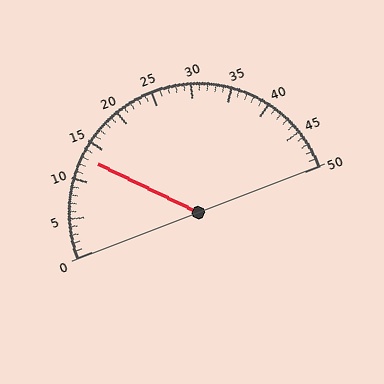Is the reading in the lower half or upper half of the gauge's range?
The reading is in the lower half of the range (0 to 50).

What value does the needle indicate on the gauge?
The needle indicates approximately 13.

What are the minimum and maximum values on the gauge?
The gauge ranges from 0 to 50.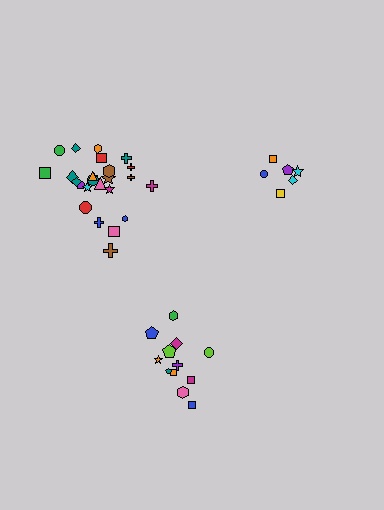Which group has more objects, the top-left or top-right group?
The top-left group.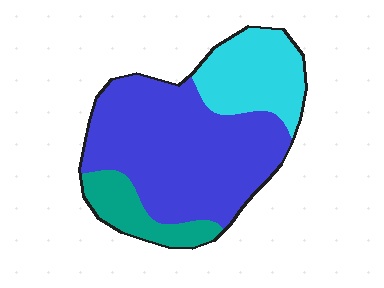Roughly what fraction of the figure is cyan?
Cyan covers 24% of the figure.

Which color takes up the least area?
Teal, at roughly 15%.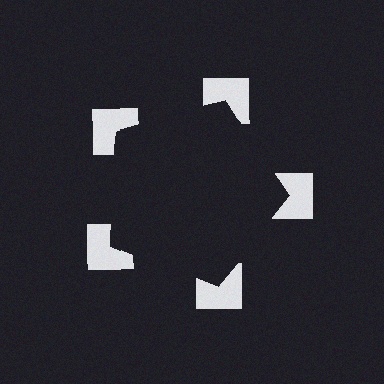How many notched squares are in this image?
There are 5 — one at each vertex of the illusory pentagon.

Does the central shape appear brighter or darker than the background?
It typically appears slightly darker than the background, even though no actual brightness change is drawn.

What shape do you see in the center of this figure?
An illusory pentagon — its edges are inferred from the aligned wedge cuts in the notched squares, not physically drawn.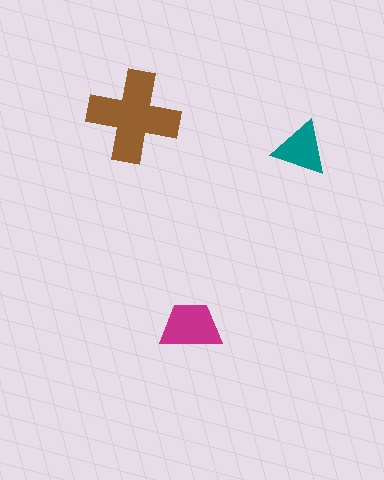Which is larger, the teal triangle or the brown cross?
The brown cross.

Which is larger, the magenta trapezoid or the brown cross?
The brown cross.